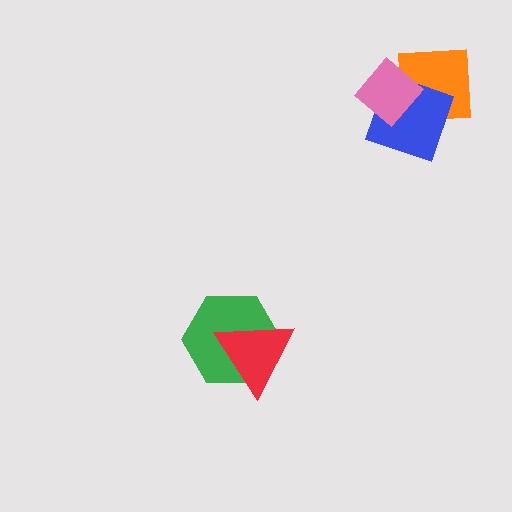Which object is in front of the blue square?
The pink diamond is in front of the blue square.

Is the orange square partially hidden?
Yes, it is partially covered by another shape.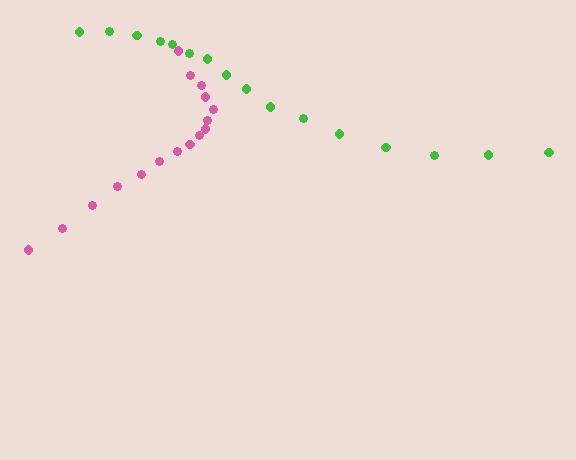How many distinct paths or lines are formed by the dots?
There are 2 distinct paths.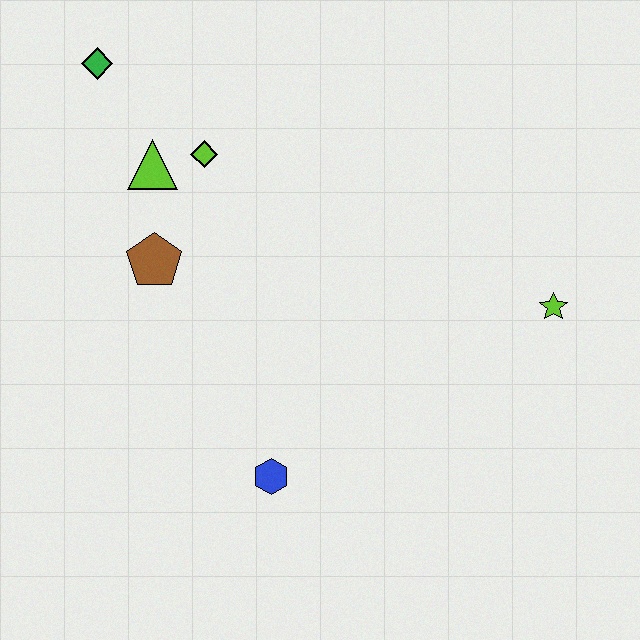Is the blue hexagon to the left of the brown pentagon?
No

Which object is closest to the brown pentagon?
The lime triangle is closest to the brown pentagon.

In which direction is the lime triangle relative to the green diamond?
The lime triangle is below the green diamond.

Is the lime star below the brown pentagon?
Yes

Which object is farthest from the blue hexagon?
The green diamond is farthest from the blue hexagon.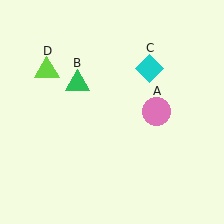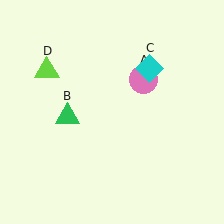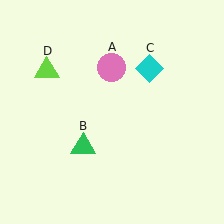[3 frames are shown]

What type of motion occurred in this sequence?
The pink circle (object A), green triangle (object B) rotated counterclockwise around the center of the scene.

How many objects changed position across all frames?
2 objects changed position: pink circle (object A), green triangle (object B).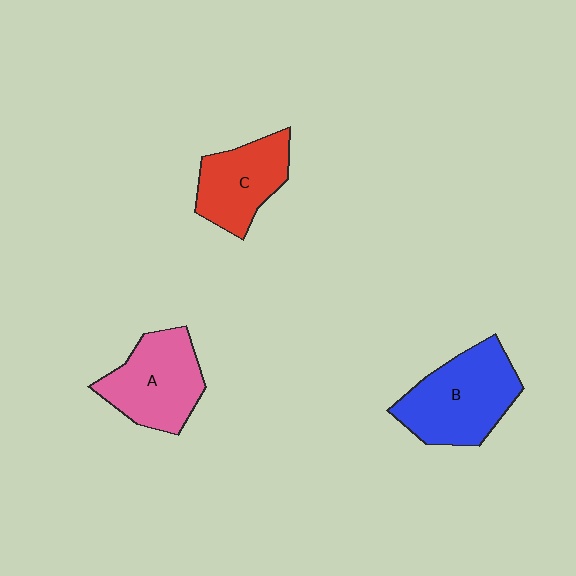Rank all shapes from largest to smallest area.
From largest to smallest: B (blue), A (pink), C (red).